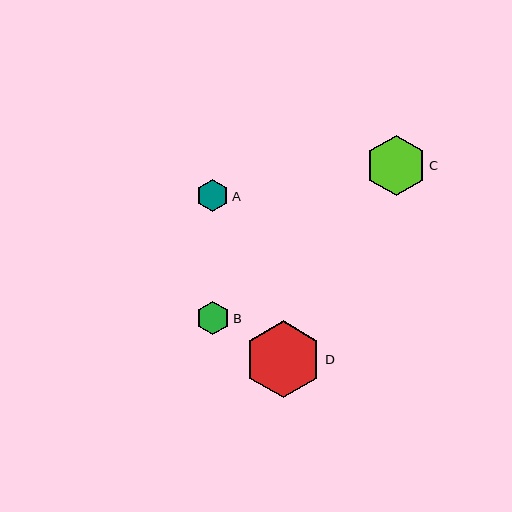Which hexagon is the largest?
Hexagon D is the largest with a size of approximately 77 pixels.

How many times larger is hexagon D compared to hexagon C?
Hexagon D is approximately 1.3 times the size of hexagon C.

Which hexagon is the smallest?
Hexagon A is the smallest with a size of approximately 33 pixels.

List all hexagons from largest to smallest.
From largest to smallest: D, C, B, A.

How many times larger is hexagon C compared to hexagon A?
Hexagon C is approximately 1.9 times the size of hexagon A.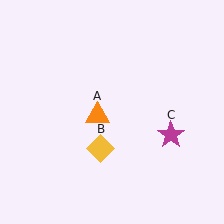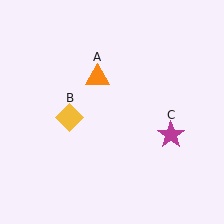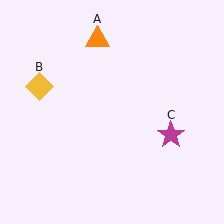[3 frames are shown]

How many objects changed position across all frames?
2 objects changed position: orange triangle (object A), yellow diamond (object B).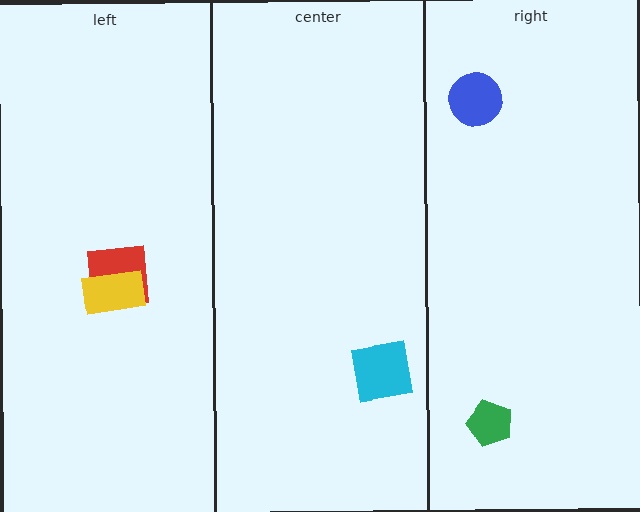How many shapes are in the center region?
1.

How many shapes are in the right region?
2.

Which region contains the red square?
The left region.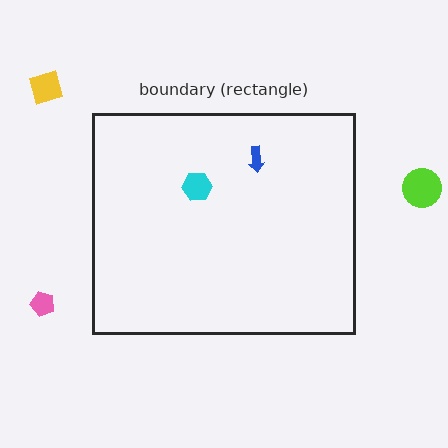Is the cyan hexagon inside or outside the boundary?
Inside.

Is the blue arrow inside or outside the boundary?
Inside.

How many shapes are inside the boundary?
2 inside, 3 outside.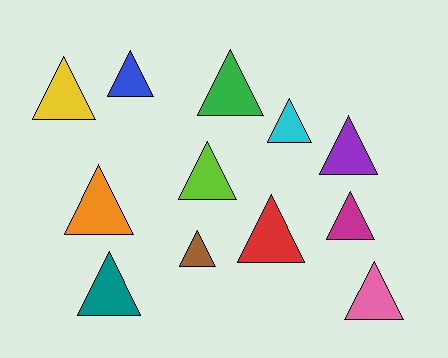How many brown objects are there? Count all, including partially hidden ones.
There is 1 brown object.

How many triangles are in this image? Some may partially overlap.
There are 12 triangles.